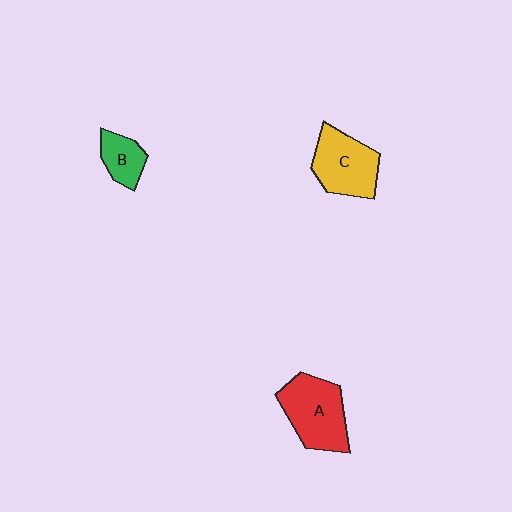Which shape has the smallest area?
Shape B (green).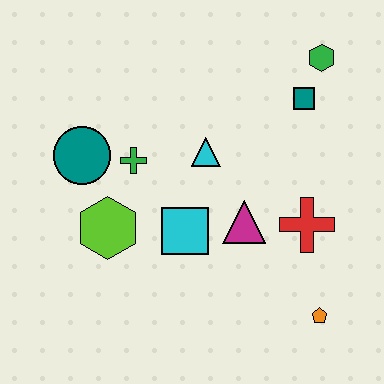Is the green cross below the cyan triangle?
Yes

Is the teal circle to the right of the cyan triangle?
No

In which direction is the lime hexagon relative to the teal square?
The lime hexagon is to the left of the teal square.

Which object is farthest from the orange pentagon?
The teal circle is farthest from the orange pentagon.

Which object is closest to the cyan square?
The magenta triangle is closest to the cyan square.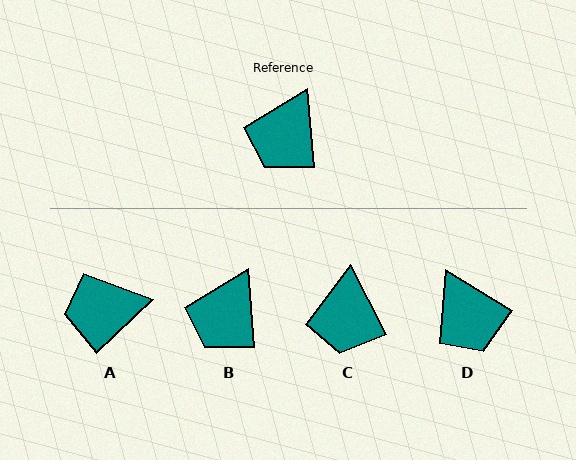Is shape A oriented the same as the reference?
No, it is off by about 51 degrees.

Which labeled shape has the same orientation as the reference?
B.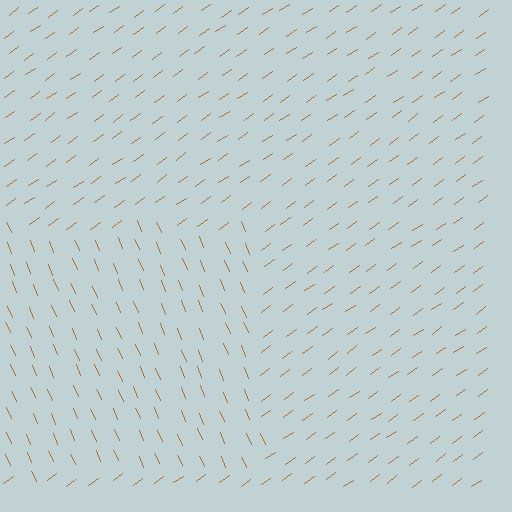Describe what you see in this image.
The image is filled with small brown line segments. A rectangle region in the image has lines oriented differently from the surrounding lines, creating a visible texture boundary.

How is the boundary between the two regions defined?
The boundary is defined purely by a change in line orientation (approximately 77 degrees difference). All lines are the same color and thickness.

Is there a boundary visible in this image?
Yes, there is a texture boundary formed by a change in line orientation.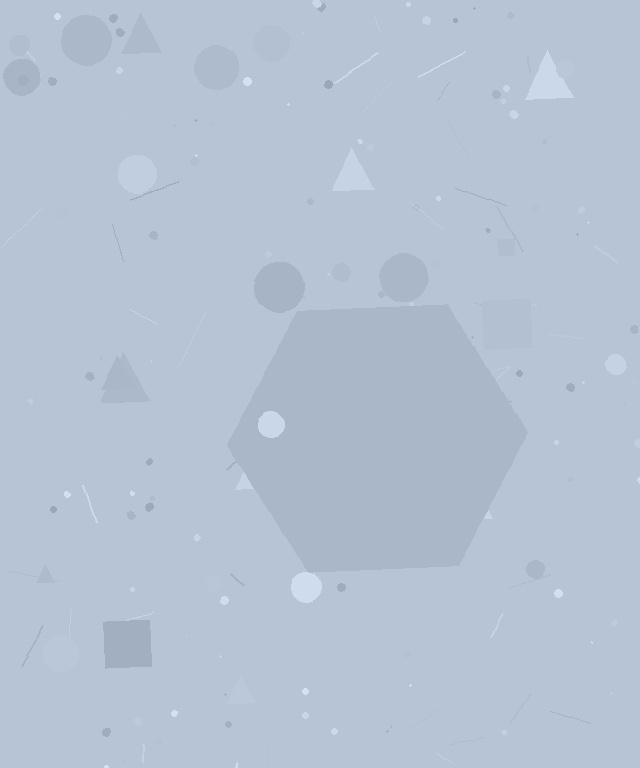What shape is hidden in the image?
A hexagon is hidden in the image.